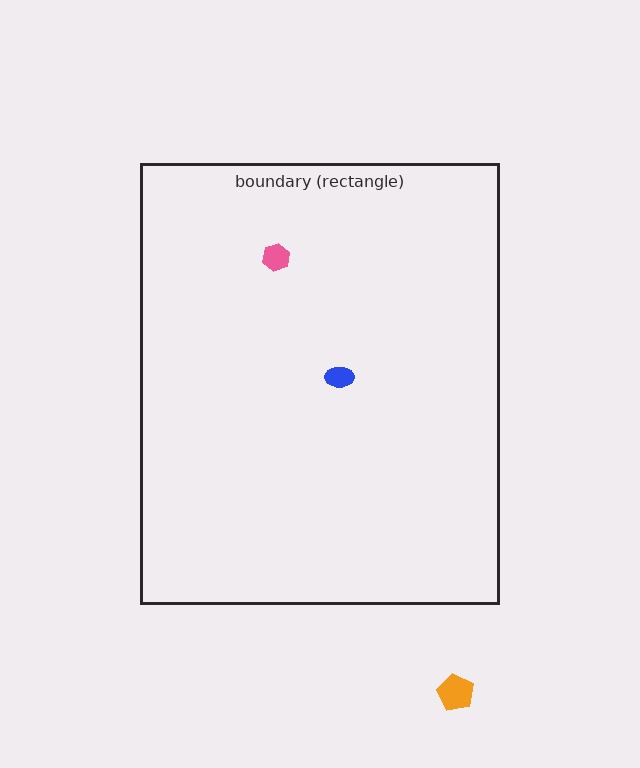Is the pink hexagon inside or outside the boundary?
Inside.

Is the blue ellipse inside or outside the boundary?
Inside.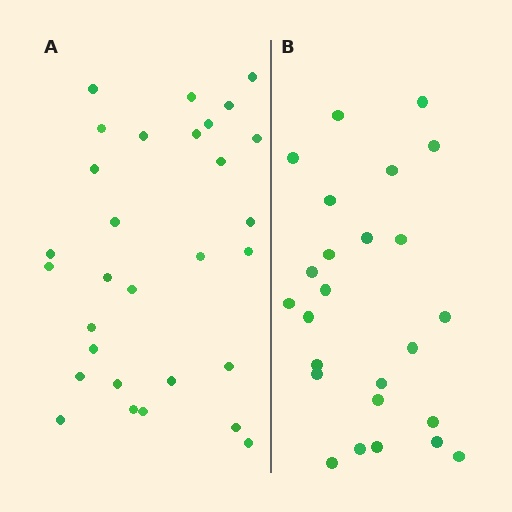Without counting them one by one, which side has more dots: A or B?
Region A (the left region) has more dots.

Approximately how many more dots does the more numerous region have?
Region A has about 5 more dots than region B.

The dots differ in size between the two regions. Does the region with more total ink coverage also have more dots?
No. Region B has more total ink coverage because its dots are larger, but region A actually contains more individual dots. Total area can be misleading — the number of items is what matters here.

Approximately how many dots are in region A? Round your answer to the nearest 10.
About 30 dots.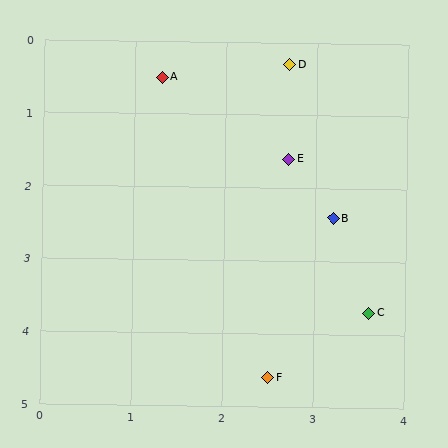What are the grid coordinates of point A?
Point A is at approximately (1.3, 0.5).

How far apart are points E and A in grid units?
Points E and A are about 1.8 grid units apart.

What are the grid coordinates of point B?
Point B is at approximately (3.2, 2.4).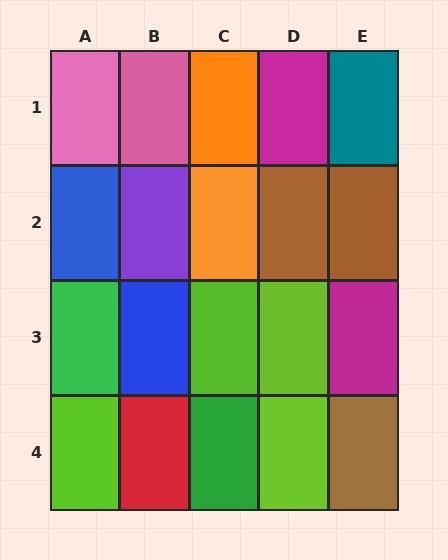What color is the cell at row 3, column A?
Green.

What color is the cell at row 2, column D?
Brown.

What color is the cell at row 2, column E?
Brown.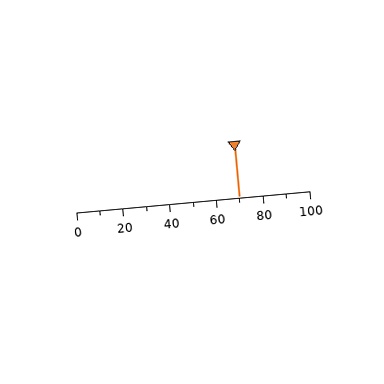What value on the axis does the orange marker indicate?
The marker indicates approximately 70.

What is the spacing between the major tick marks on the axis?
The major ticks are spaced 20 apart.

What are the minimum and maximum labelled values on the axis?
The axis runs from 0 to 100.